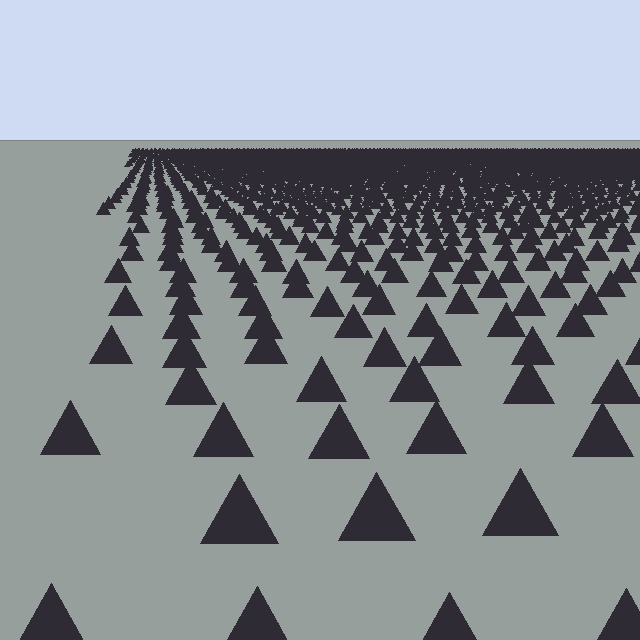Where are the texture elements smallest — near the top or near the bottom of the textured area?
Near the top.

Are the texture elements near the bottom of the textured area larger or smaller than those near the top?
Larger. Near the bottom, elements are closer to the viewer and appear at a bigger on-screen size.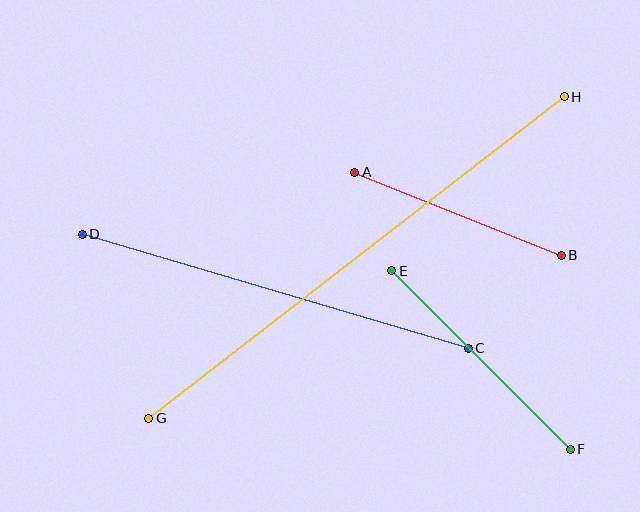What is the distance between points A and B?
The distance is approximately 223 pixels.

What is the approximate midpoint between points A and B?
The midpoint is at approximately (458, 214) pixels.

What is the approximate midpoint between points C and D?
The midpoint is at approximately (275, 291) pixels.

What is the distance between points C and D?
The distance is approximately 403 pixels.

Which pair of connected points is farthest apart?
Points G and H are farthest apart.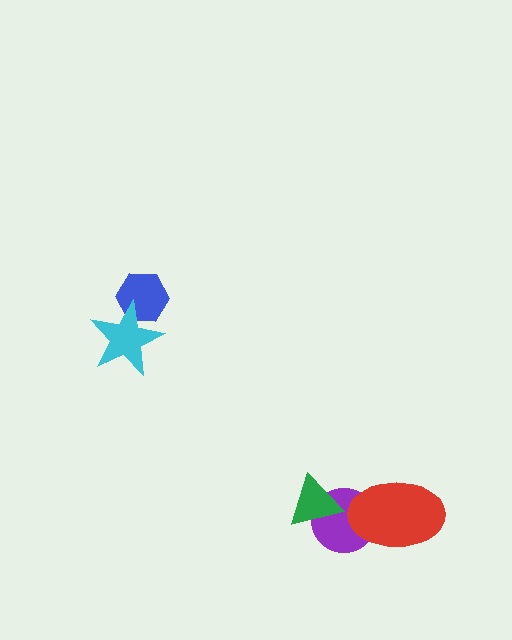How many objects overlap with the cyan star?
1 object overlaps with the cyan star.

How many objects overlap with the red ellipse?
1 object overlaps with the red ellipse.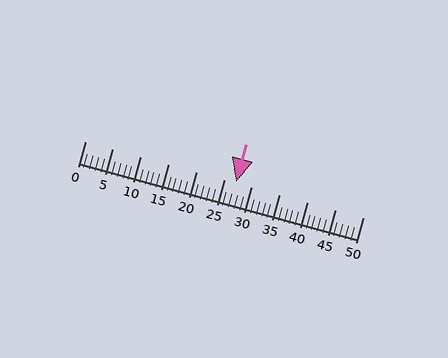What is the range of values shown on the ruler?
The ruler shows values from 0 to 50.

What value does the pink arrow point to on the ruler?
The pink arrow points to approximately 27.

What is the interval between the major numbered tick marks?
The major tick marks are spaced 5 units apart.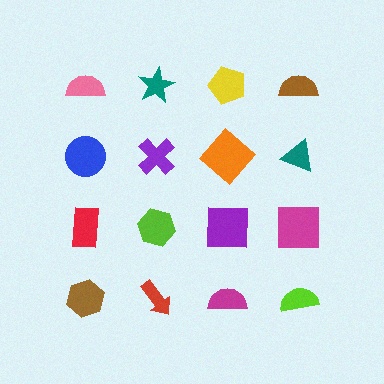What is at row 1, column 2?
A teal star.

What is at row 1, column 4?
A brown semicircle.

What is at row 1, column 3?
A yellow pentagon.